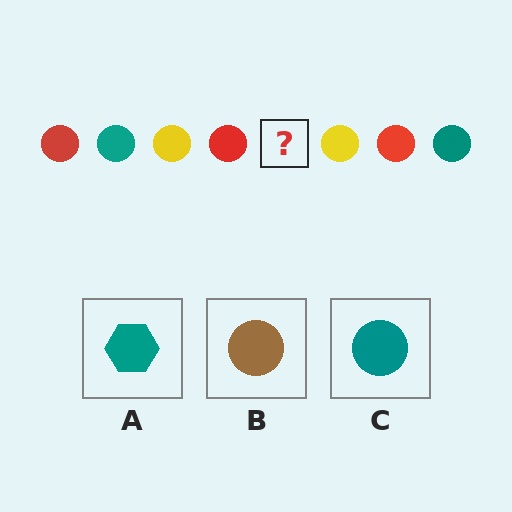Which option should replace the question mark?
Option C.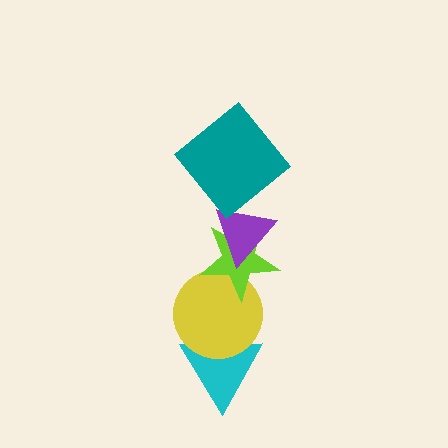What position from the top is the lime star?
The lime star is 3rd from the top.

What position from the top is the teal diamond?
The teal diamond is 1st from the top.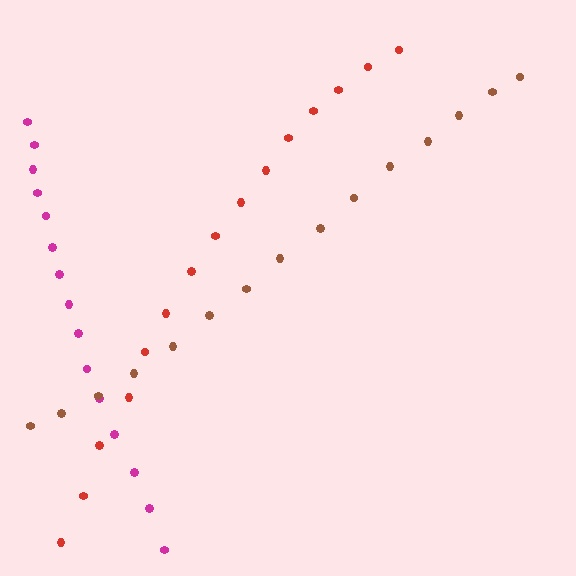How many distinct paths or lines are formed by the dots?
There are 3 distinct paths.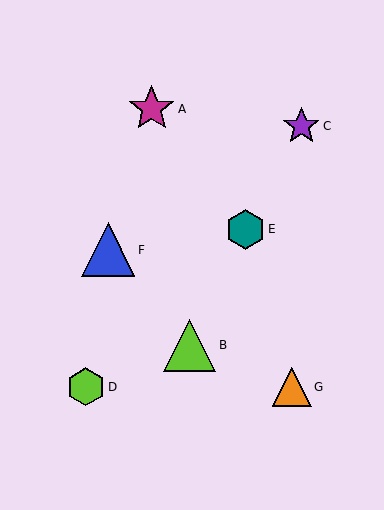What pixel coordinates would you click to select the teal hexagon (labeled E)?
Click at (245, 229) to select the teal hexagon E.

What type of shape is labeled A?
Shape A is a magenta star.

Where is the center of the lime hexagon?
The center of the lime hexagon is at (86, 387).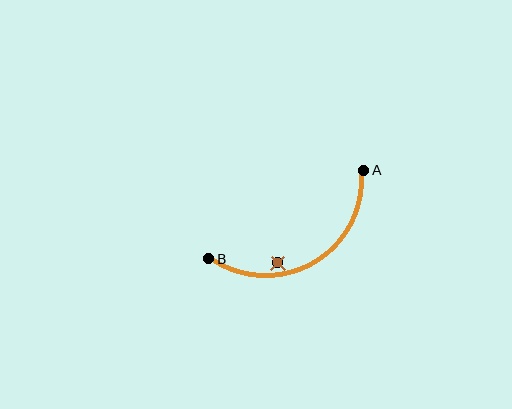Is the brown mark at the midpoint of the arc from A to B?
No — the brown mark does not lie on the arc at all. It sits slightly inside the curve.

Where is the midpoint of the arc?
The arc midpoint is the point on the curve farthest from the straight line joining A and B. It sits below that line.